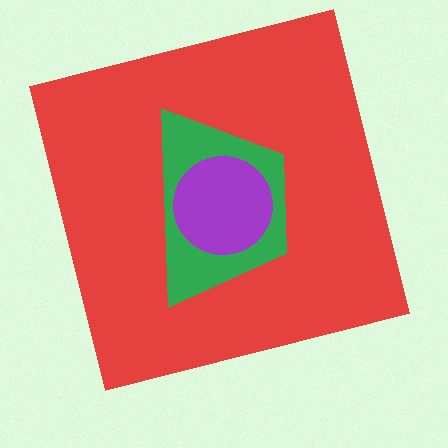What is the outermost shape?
The red square.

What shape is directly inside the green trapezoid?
The purple circle.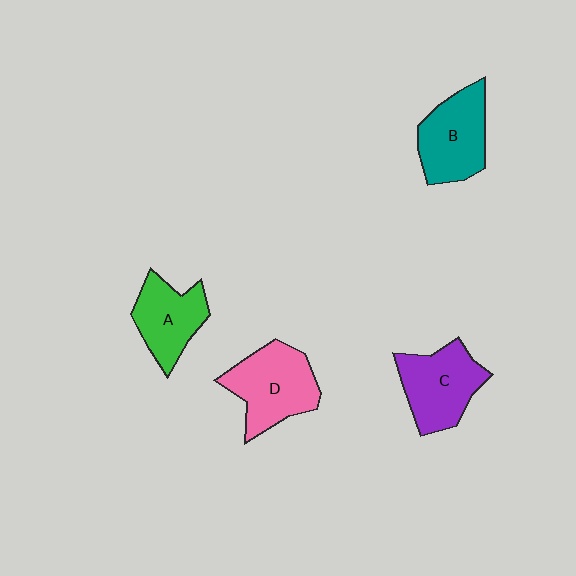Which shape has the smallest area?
Shape A (green).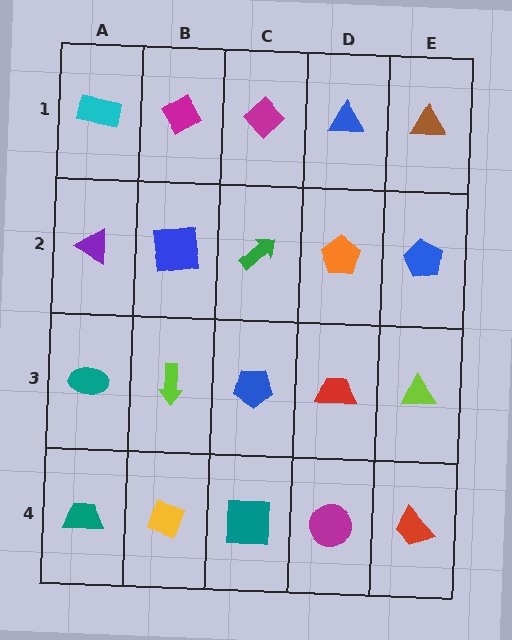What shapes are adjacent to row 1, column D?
An orange pentagon (row 2, column D), a magenta diamond (row 1, column C), a brown triangle (row 1, column E).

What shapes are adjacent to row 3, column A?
A purple triangle (row 2, column A), a teal trapezoid (row 4, column A), a lime arrow (row 3, column B).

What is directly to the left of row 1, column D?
A magenta diamond.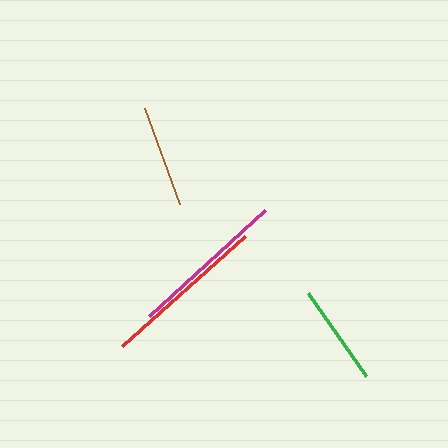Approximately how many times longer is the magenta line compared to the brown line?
The magenta line is approximately 1.5 times the length of the brown line.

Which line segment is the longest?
The red line is the longest at approximately 166 pixels.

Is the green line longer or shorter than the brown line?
The brown line is longer than the green line.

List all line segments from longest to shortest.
From longest to shortest: red, magenta, brown, green.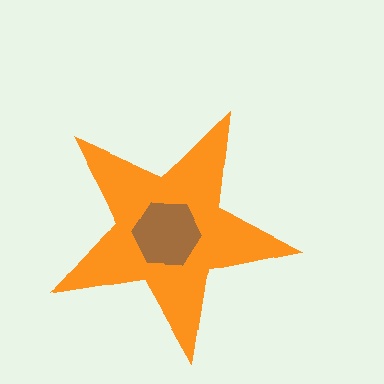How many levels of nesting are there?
2.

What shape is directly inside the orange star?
The brown hexagon.